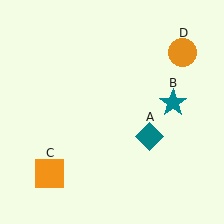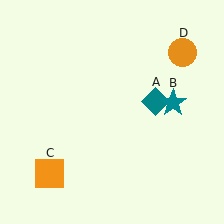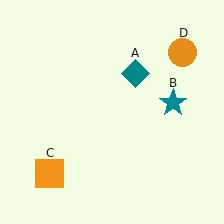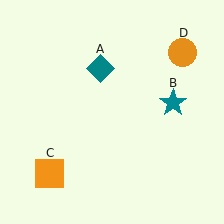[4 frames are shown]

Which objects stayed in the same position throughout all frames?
Teal star (object B) and orange square (object C) and orange circle (object D) remained stationary.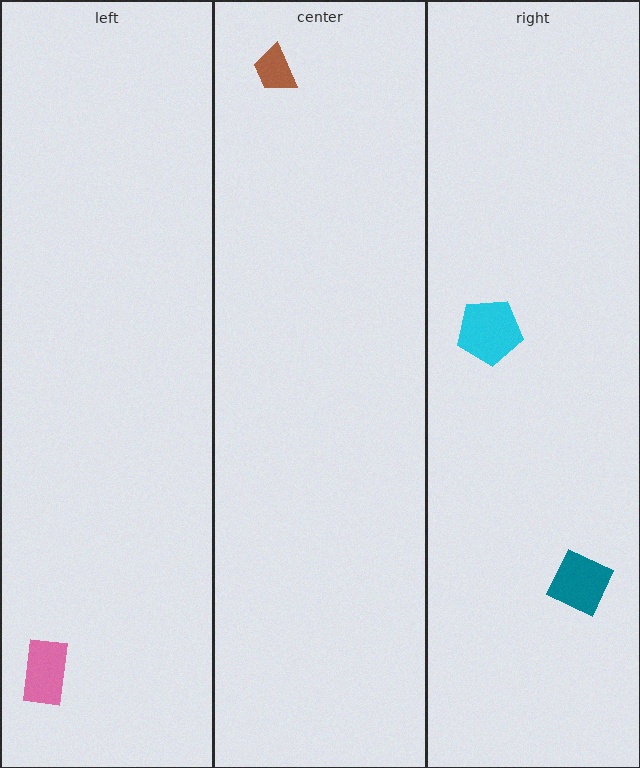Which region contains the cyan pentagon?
The right region.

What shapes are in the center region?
The brown trapezoid.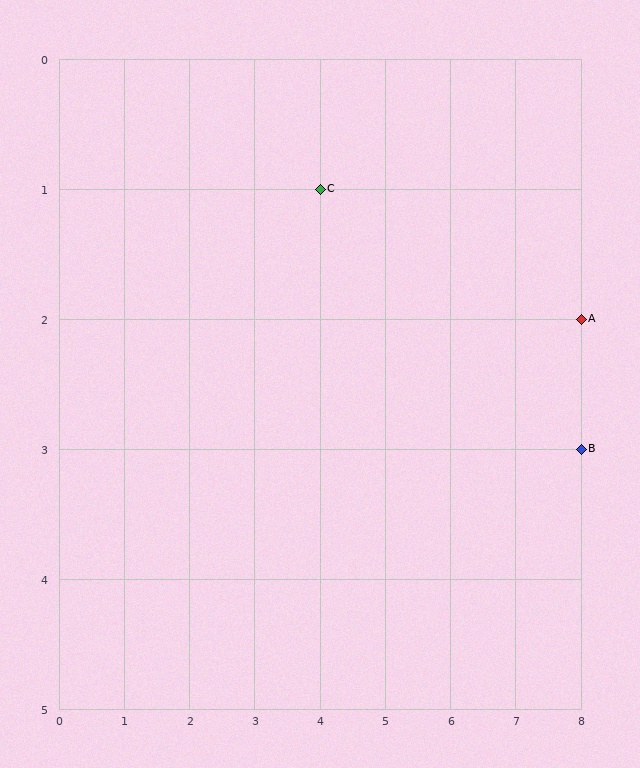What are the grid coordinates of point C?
Point C is at grid coordinates (4, 1).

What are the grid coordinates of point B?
Point B is at grid coordinates (8, 3).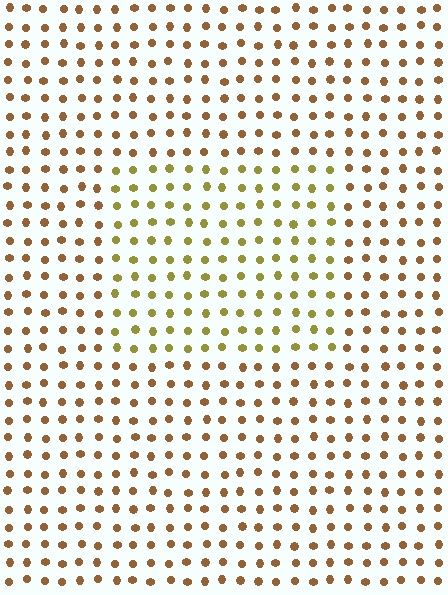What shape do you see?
I see a rectangle.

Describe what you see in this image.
The image is filled with small brown elements in a uniform arrangement. A rectangle-shaped region is visible where the elements are tinted to a slightly different hue, forming a subtle color boundary.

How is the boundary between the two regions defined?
The boundary is defined purely by a slight shift in hue (about 31 degrees). Spacing, size, and orientation are identical on both sides.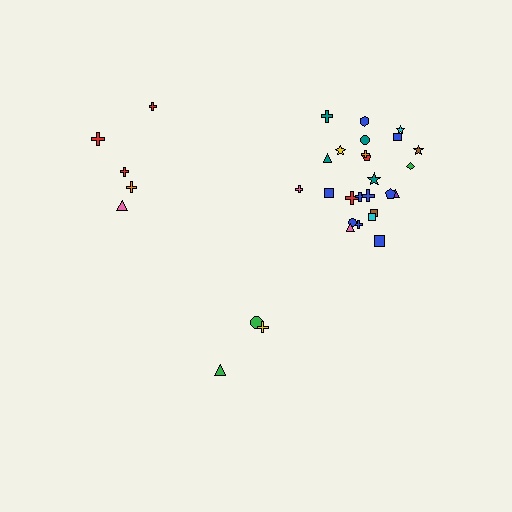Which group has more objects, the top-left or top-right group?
The top-right group.